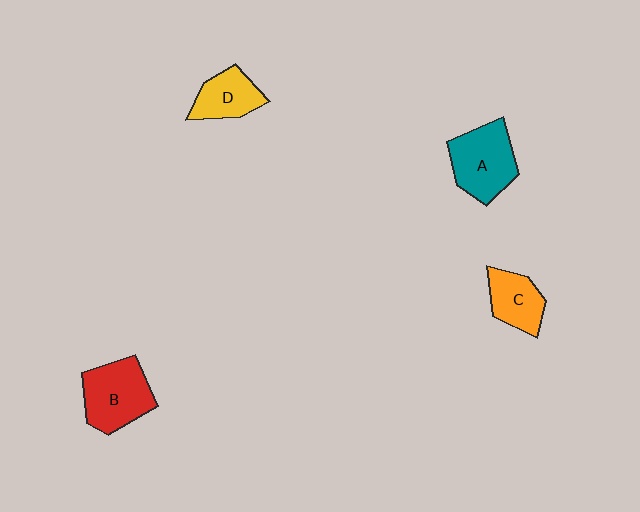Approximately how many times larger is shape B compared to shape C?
Approximately 1.5 times.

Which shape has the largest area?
Shape B (red).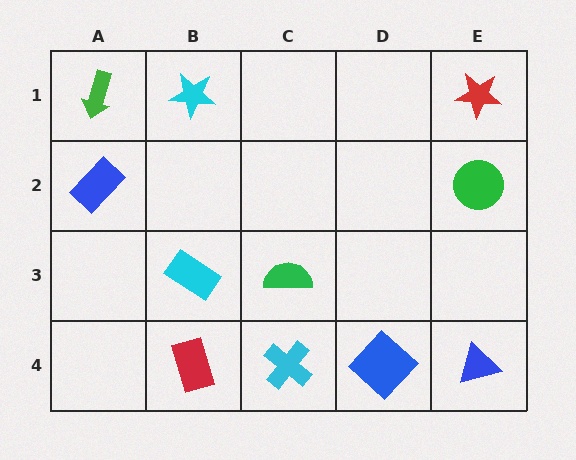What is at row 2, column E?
A green circle.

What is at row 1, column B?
A cyan star.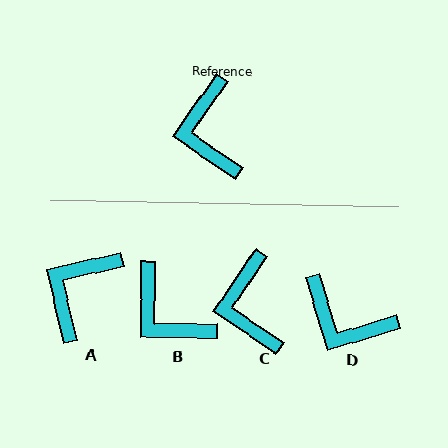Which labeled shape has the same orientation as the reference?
C.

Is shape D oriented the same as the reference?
No, it is off by about 51 degrees.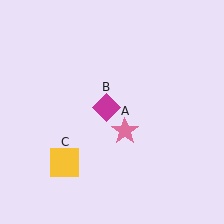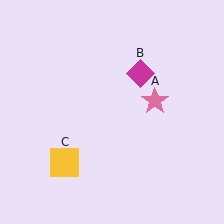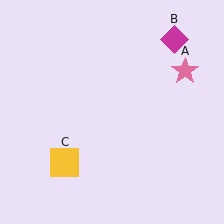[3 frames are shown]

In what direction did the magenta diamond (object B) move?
The magenta diamond (object B) moved up and to the right.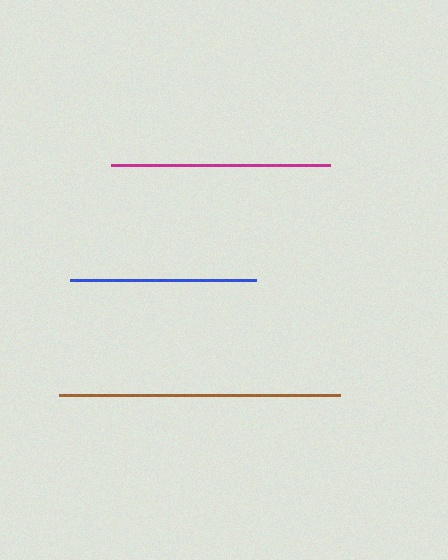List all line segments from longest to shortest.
From longest to shortest: brown, magenta, blue.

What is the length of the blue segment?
The blue segment is approximately 186 pixels long.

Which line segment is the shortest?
The blue line is the shortest at approximately 186 pixels.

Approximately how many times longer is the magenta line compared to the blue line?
The magenta line is approximately 1.2 times the length of the blue line.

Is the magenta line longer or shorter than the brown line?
The brown line is longer than the magenta line.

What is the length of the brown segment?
The brown segment is approximately 281 pixels long.